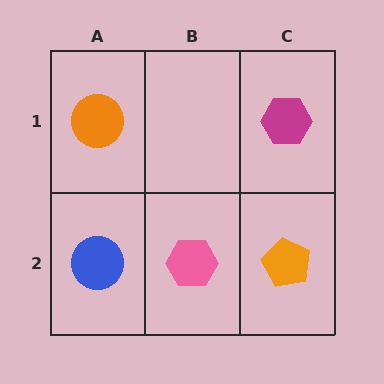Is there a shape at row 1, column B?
No, that cell is empty.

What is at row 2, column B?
A pink hexagon.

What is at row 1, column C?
A magenta hexagon.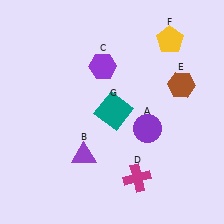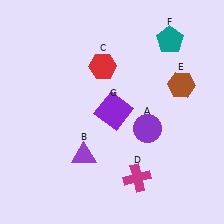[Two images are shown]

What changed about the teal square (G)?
In Image 1, G is teal. In Image 2, it changed to purple.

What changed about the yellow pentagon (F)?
In Image 1, F is yellow. In Image 2, it changed to teal.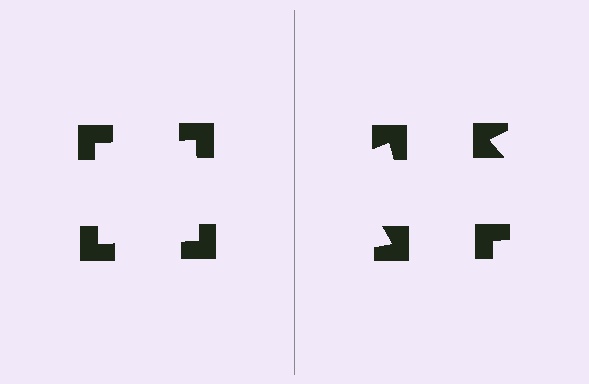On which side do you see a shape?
An illusory square appears on the left side. On the right side the wedge cuts are rotated, so no coherent shape forms.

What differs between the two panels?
The notched squares are positioned identically on both sides; only the wedge orientations differ. On the left they align to a square; on the right they are misaligned.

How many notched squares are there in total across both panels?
8 — 4 on each side.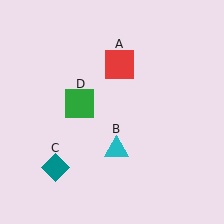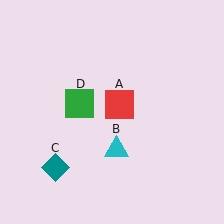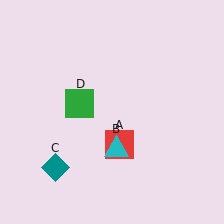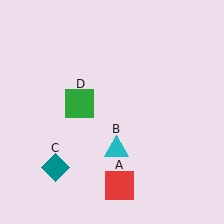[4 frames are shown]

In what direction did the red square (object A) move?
The red square (object A) moved down.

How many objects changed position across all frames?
1 object changed position: red square (object A).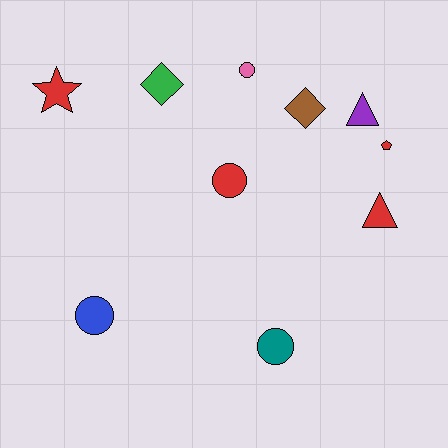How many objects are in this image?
There are 10 objects.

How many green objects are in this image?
There is 1 green object.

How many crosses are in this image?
There are no crosses.